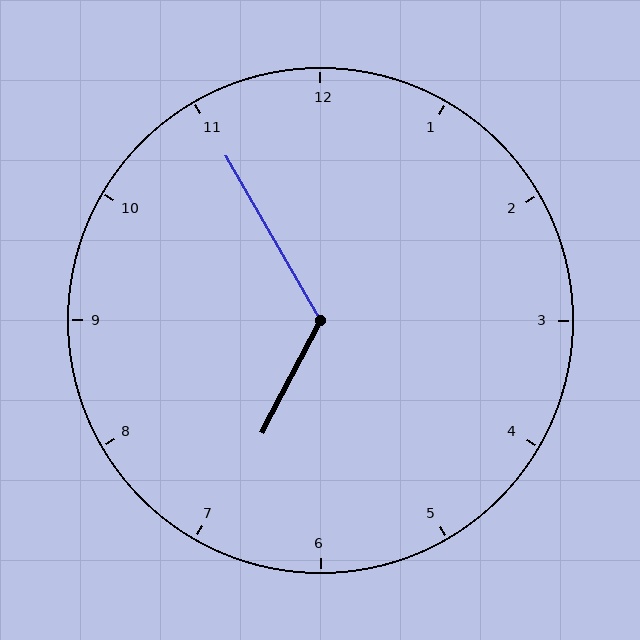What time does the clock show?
6:55.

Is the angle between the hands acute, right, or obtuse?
It is obtuse.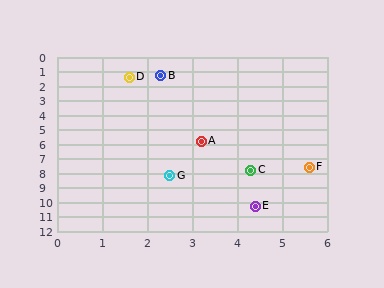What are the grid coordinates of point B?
Point B is at approximately (2.3, 1.3).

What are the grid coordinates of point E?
Point E is at approximately (4.4, 10.3).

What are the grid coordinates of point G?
Point G is at approximately (2.5, 8.2).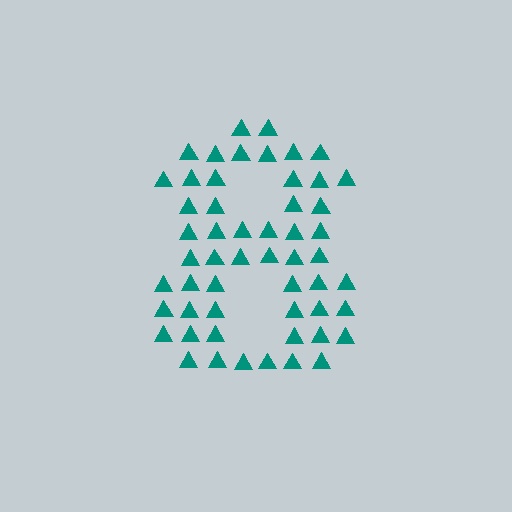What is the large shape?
The large shape is the digit 8.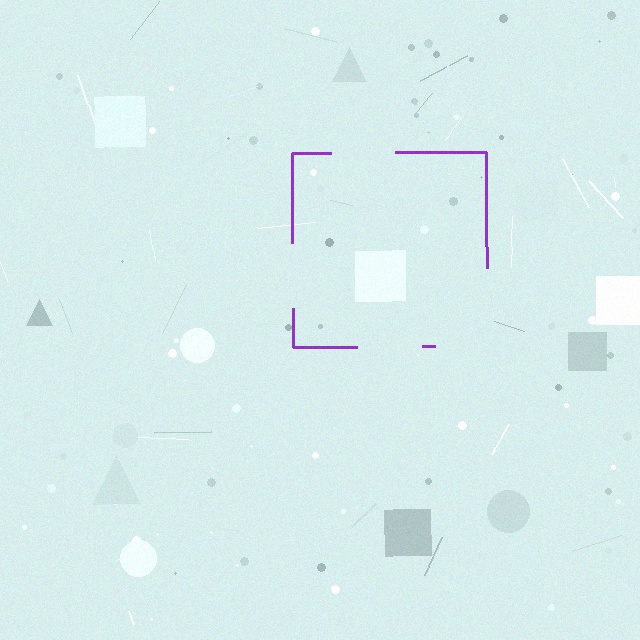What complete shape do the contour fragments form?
The contour fragments form a square.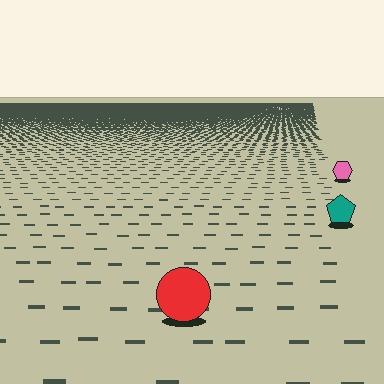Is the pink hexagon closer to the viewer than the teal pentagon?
No. The teal pentagon is closer — you can tell from the texture gradient: the ground texture is coarser near it.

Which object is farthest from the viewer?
The pink hexagon is farthest from the viewer. It appears smaller and the ground texture around it is denser.